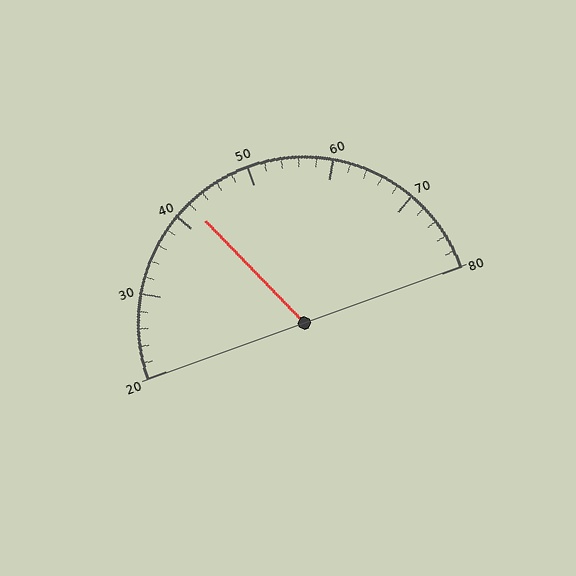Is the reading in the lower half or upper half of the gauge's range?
The reading is in the lower half of the range (20 to 80).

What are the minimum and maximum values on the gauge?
The gauge ranges from 20 to 80.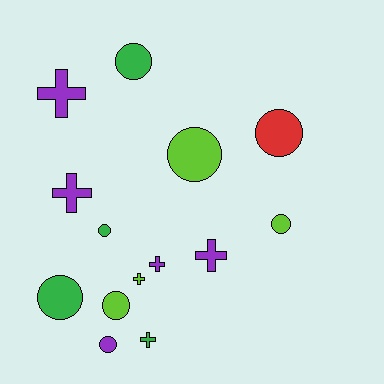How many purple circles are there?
There is 1 purple circle.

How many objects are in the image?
There are 14 objects.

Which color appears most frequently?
Purple, with 5 objects.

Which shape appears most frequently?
Circle, with 8 objects.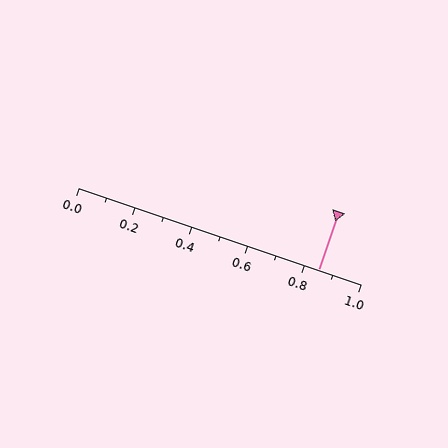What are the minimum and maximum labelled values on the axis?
The axis runs from 0.0 to 1.0.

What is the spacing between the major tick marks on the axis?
The major ticks are spaced 0.2 apart.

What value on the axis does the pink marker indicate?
The marker indicates approximately 0.85.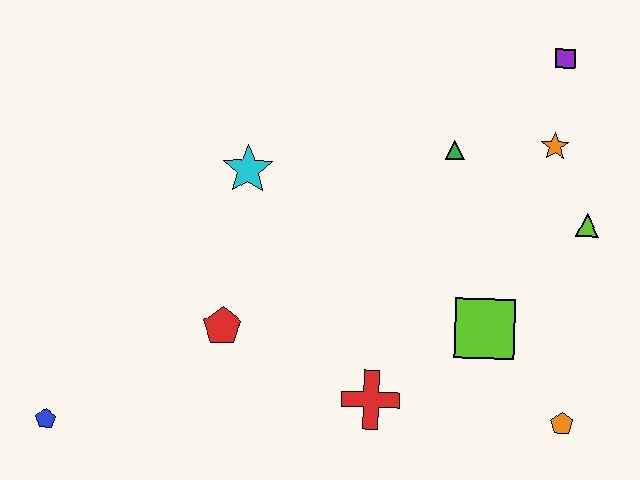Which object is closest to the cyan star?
The red pentagon is closest to the cyan star.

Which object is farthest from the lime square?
The blue pentagon is farthest from the lime square.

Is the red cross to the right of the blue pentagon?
Yes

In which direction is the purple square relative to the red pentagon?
The purple square is to the right of the red pentagon.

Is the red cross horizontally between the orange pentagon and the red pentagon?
Yes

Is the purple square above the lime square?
Yes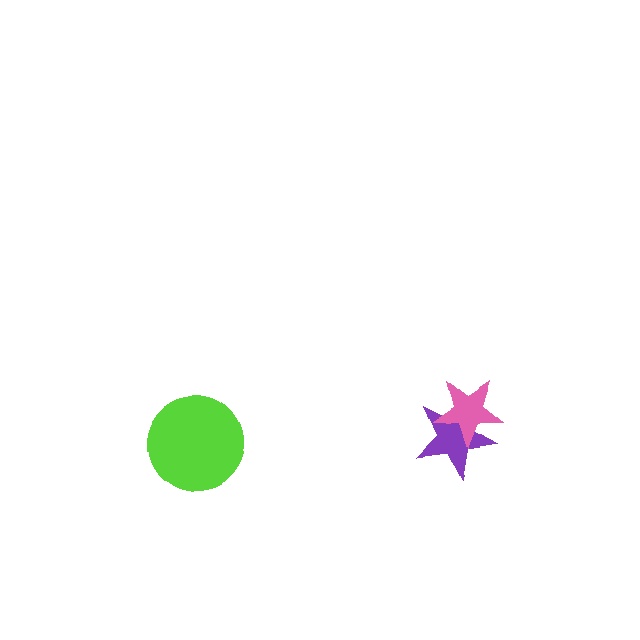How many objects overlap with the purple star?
1 object overlaps with the purple star.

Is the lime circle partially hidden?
No, no other shape covers it.